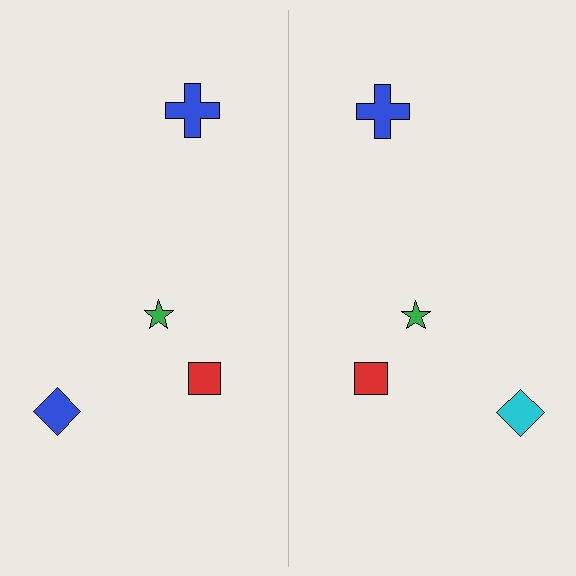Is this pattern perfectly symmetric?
No, the pattern is not perfectly symmetric. The cyan diamond on the right side breaks the symmetry — its mirror counterpart is blue.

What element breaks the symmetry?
The cyan diamond on the right side breaks the symmetry — its mirror counterpart is blue.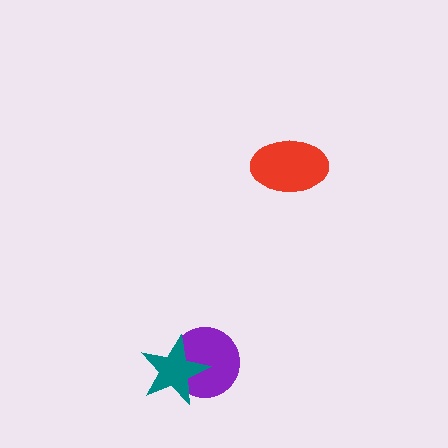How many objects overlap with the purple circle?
1 object overlaps with the purple circle.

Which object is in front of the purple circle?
The teal star is in front of the purple circle.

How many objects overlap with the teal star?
1 object overlaps with the teal star.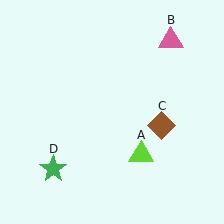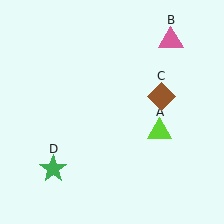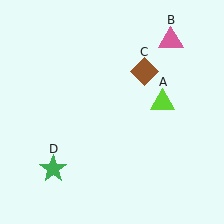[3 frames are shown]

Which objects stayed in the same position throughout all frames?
Pink triangle (object B) and green star (object D) remained stationary.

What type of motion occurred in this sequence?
The lime triangle (object A), brown diamond (object C) rotated counterclockwise around the center of the scene.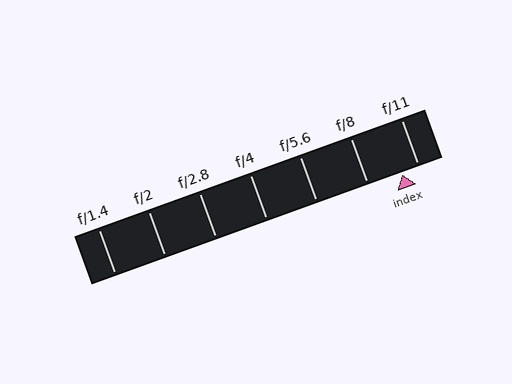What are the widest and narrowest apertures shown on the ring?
The widest aperture shown is f/1.4 and the narrowest is f/11.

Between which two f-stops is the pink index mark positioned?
The index mark is between f/8 and f/11.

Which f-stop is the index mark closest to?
The index mark is closest to f/11.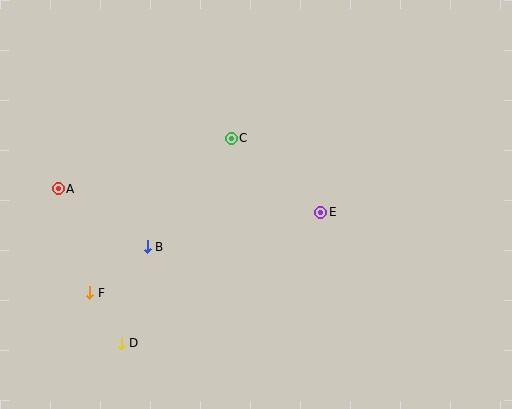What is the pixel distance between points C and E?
The distance between C and E is 116 pixels.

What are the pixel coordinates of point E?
Point E is at (321, 212).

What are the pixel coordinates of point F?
Point F is at (90, 293).